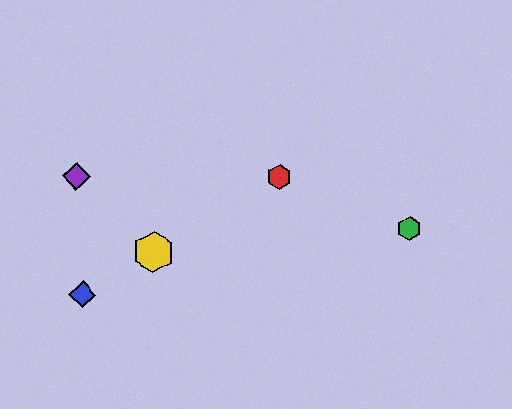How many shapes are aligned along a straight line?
3 shapes (the red hexagon, the blue diamond, the yellow hexagon) are aligned along a straight line.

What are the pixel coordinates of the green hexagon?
The green hexagon is at (409, 229).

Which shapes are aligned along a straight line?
The red hexagon, the blue diamond, the yellow hexagon are aligned along a straight line.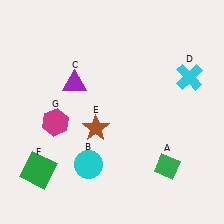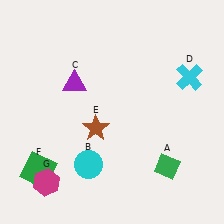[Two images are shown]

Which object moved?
The magenta hexagon (G) moved down.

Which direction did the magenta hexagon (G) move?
The magenta hexagon (G) moved down.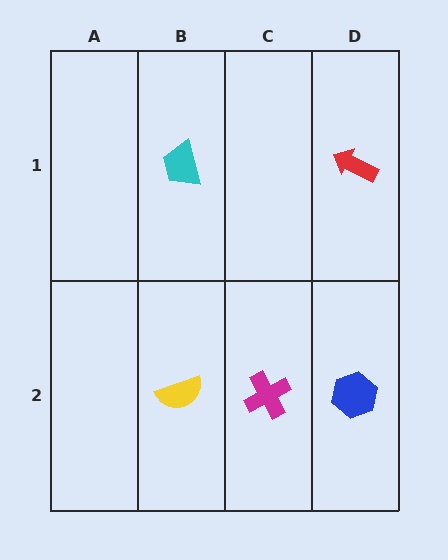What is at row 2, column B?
A yellow semicircle.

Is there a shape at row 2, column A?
No, that cell is empty.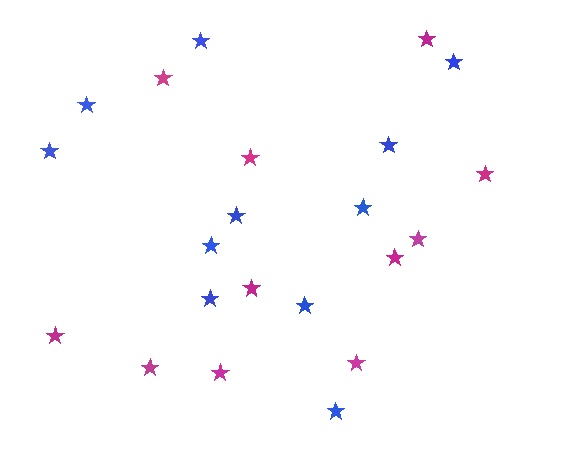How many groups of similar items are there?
There are 2 groups: one group of blue stars (11) and one group of magenta stars (11).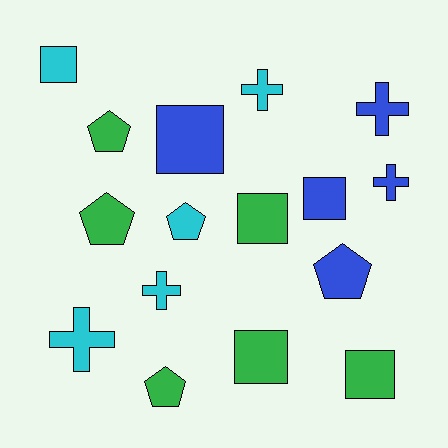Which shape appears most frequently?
Square, with 6 objects.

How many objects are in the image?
There are 16 objects.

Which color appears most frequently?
Green, with 6 objects.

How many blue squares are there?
There are 2 blue squares.